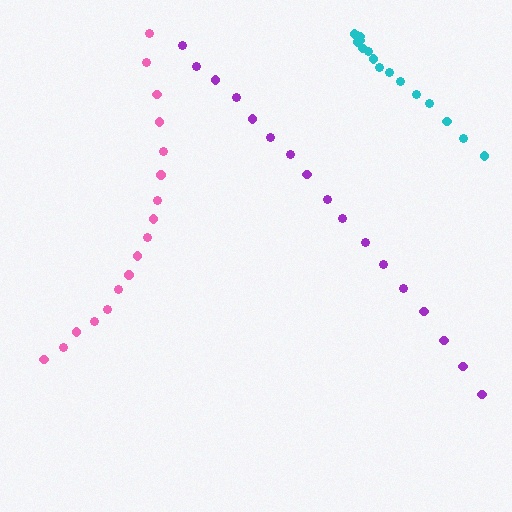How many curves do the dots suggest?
There are 3 distinct paths.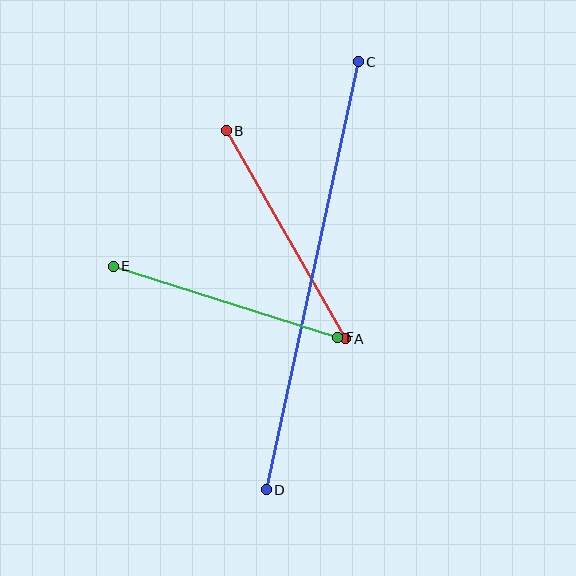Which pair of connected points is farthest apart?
Points C and D are farthest apart.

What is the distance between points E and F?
The distance is approximately 235 pixels.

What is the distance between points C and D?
The distance is approximately 438 pixels.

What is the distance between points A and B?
The distance is approximately 240 pixels.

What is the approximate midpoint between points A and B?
The midpoint is at approximately (286, 235) pixels.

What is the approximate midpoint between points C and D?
The midpoint is at approximately (312, 276) pixels.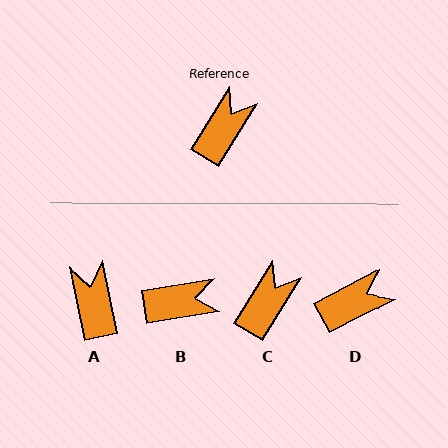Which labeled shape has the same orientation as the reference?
C.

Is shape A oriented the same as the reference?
No, it is off by about 43 degrees.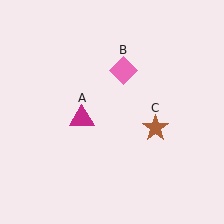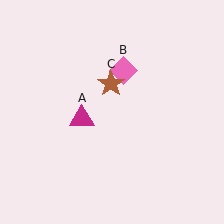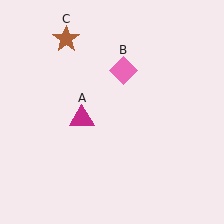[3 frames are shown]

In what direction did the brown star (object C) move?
The brown star (object C) moved up and to the left.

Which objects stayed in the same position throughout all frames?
Magenta triangle (object A) and pink diamond (object B) remained stationary.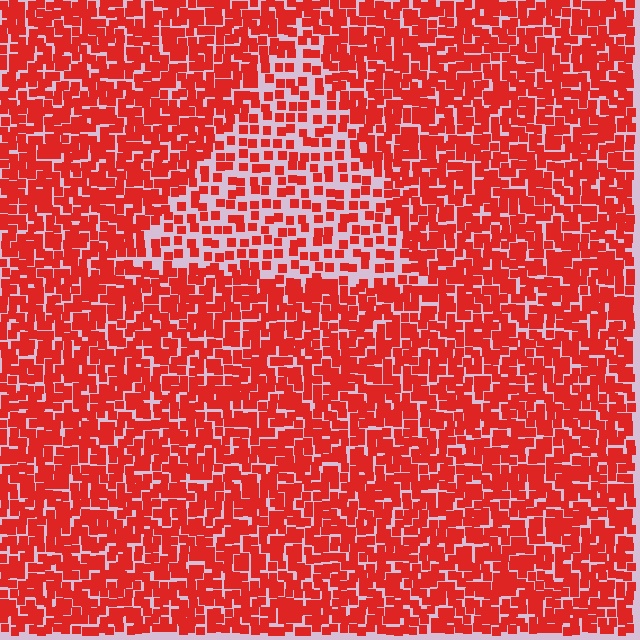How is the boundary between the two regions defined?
The boundary is defined by a change in element density (approximately 1.9x ratio). All elements are the same color, size, and shape.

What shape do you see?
I see a triangle.